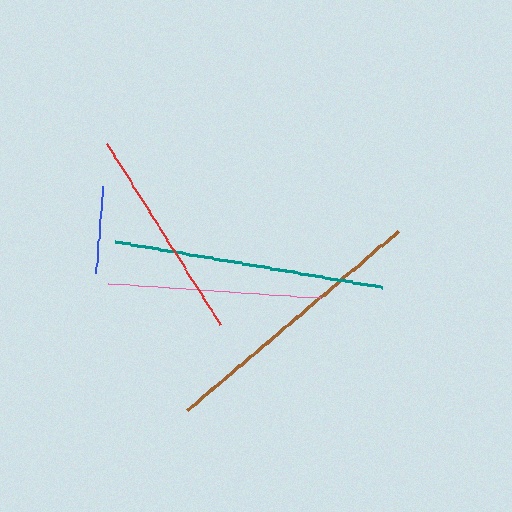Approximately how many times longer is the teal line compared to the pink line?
The teal line is approximately 1.3 times the length of the pink line.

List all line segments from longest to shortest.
From longest to shortest: brown, teal, red, pink, blue.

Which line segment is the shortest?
The blue line is the shortest at approximately 86 pixels.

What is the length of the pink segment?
The pink segment is approximately 212 pixels long.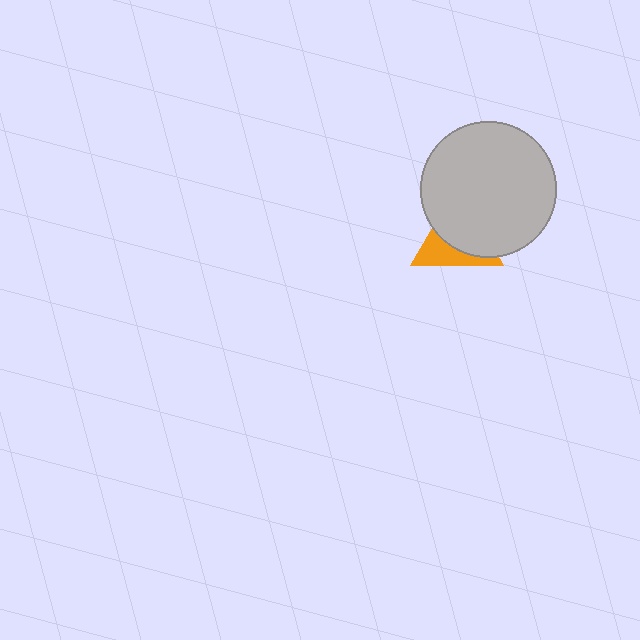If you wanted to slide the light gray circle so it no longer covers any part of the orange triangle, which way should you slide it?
Slide it toward the upper-right — that is the most direct way to separate the two shapes.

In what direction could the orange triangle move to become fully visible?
The orange triangle could move toward the lower-left. That would shift it out from behind the light gray circle entirely.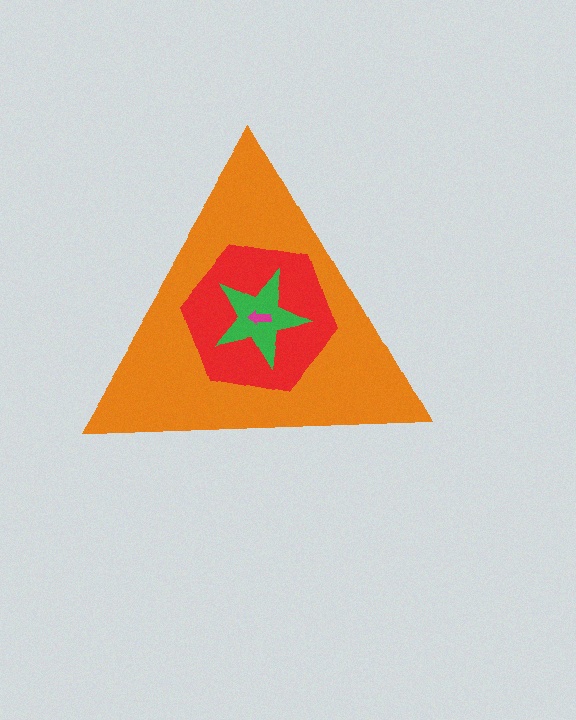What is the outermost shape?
The orange triangle.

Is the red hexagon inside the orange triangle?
Yes.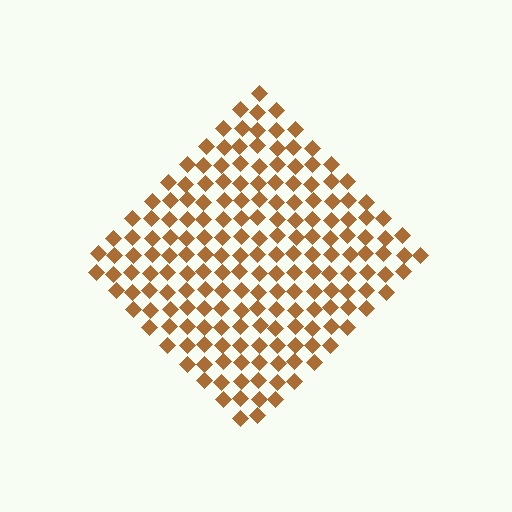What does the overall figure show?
The overall figure shows a diamond.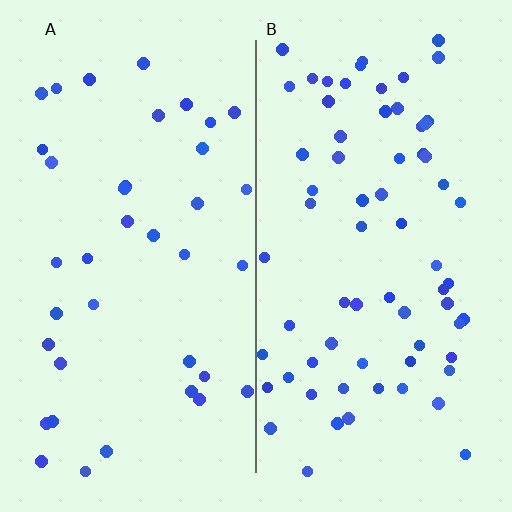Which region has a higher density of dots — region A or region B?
B (the right).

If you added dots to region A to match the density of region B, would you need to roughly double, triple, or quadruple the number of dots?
Approximately double.